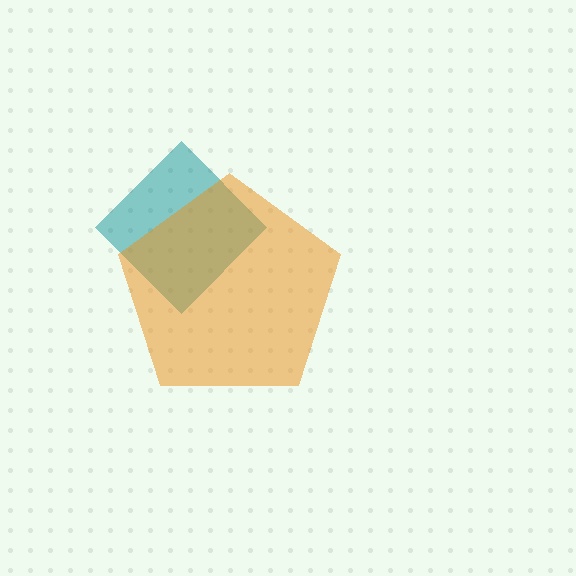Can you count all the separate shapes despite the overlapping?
Yes, there are 2 separate shapes.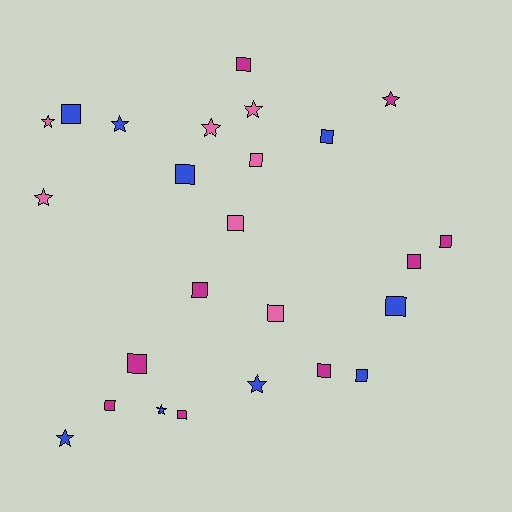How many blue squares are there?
There are 5 blue squares.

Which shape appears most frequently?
Square, with 16 objects.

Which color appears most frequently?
Blue, with 9 objects.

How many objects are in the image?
There are 25 objects.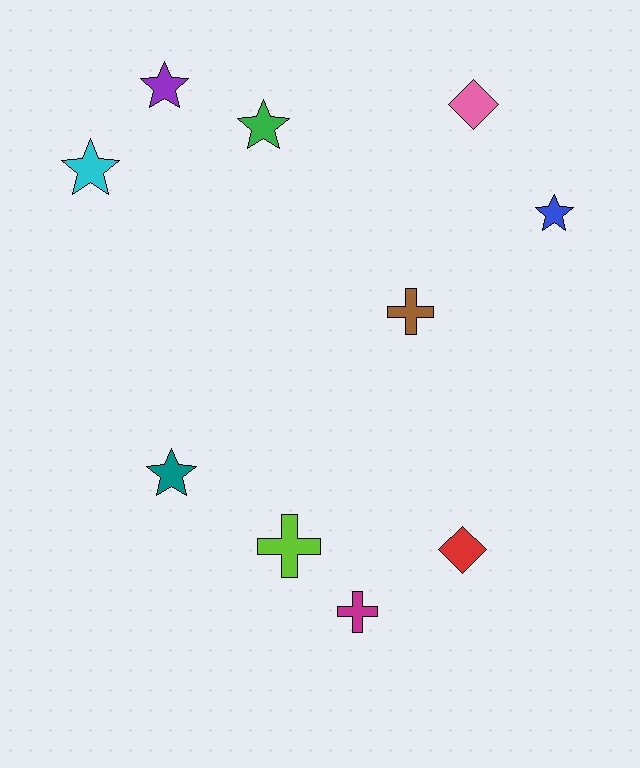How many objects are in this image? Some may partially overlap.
There are 10 objects.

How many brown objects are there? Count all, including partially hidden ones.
There is 1 brown object.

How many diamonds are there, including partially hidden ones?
There are 2 diamonds.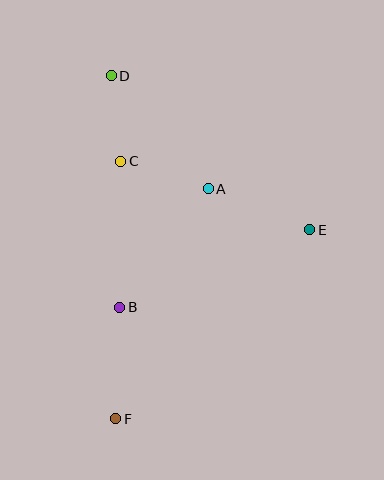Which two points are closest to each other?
Points C and D are closest to each other.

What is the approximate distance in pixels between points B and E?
The distance between B and E is approximately 205 pixels.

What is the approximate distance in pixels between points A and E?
The distance between A and E is approximately 109 pixels.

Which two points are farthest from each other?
Points D and F are farthest from each other.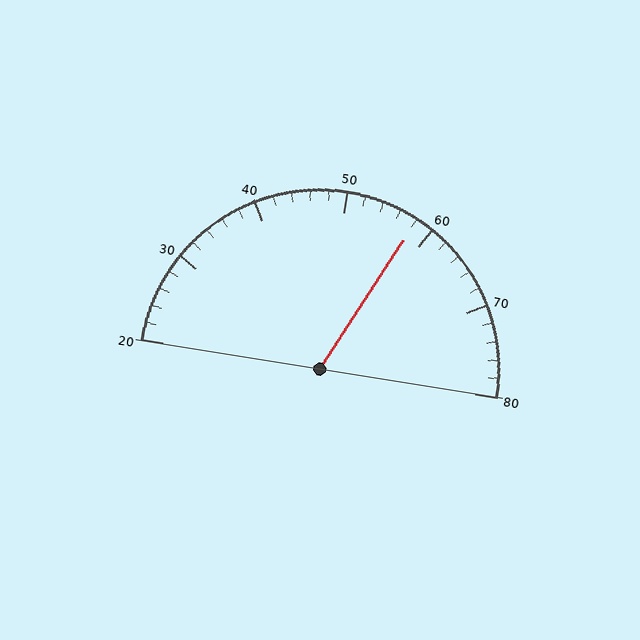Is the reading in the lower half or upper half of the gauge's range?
The reading is in the upper half of the range (20 to 80).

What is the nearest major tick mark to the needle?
The nearest major tick mark is 60.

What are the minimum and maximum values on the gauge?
The gauge ranges from 20 to 80.